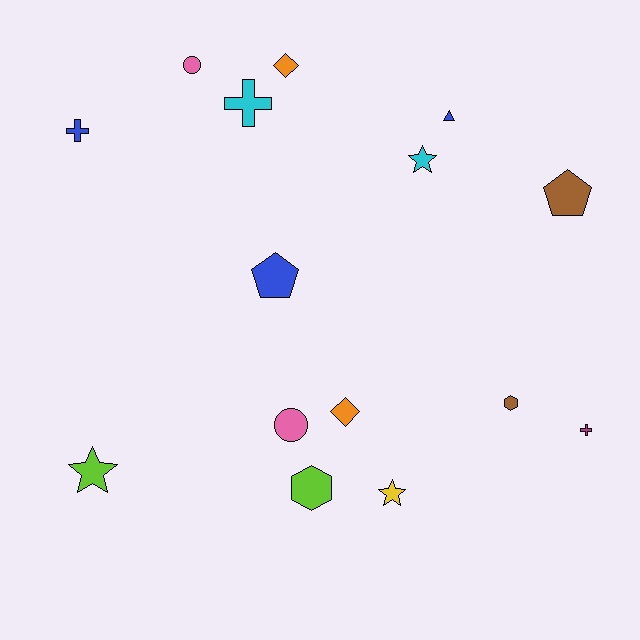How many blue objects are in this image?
There are 3 blue objects.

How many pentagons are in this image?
There are 2 pentagons.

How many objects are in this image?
There are 15 objects.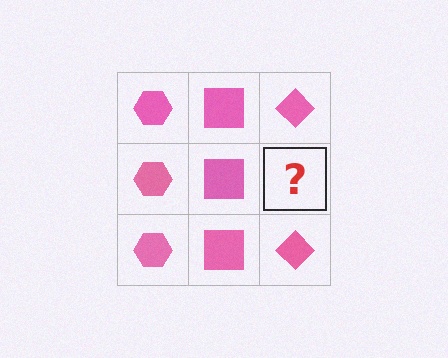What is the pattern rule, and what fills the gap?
The rule is that each column has a consistent shape. The gap should be filled with a pink diamond.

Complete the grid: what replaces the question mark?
The question mark should be replaced with a pink diamond.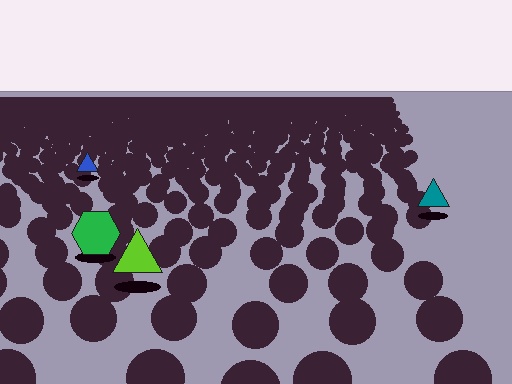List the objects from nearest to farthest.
From nearest to farthest: the lime triangle, the green hexagon, the teal triangle, the blue triangle.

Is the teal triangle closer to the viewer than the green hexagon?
No. The green hexagon is closer — you can tell from the texture gradient: the ground texture is coarser near it.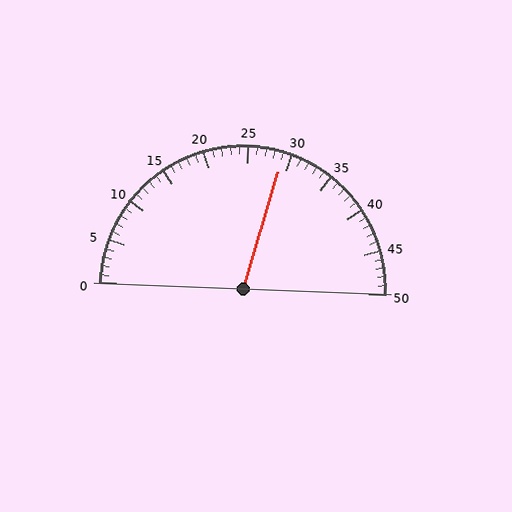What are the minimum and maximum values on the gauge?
The gauge ranges from 0 to 50.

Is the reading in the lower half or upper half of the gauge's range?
The reading is in the upper half of the range (0 to 50).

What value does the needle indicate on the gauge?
The needle indicates approximately 29.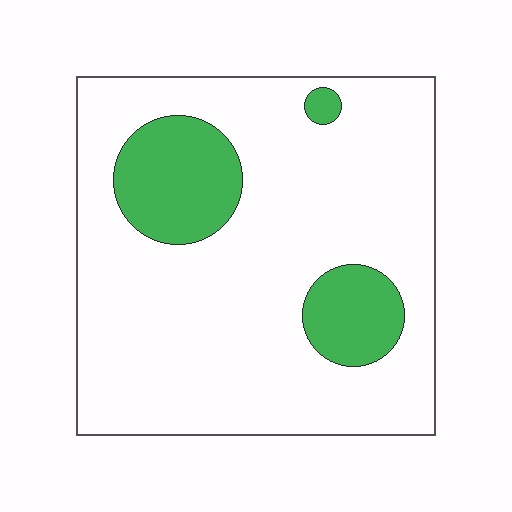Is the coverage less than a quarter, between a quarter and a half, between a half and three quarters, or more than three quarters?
Less than a quarter.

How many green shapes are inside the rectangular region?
3.